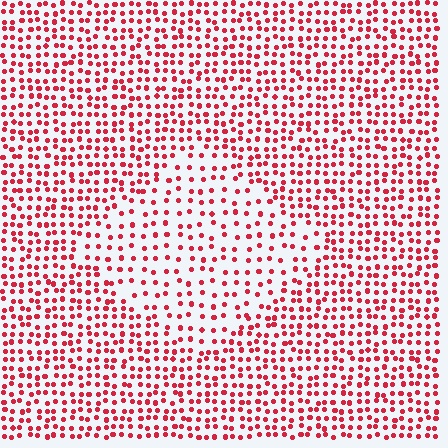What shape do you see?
I see a diamond.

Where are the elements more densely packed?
The elements are more densely packed outside the diamond boundary.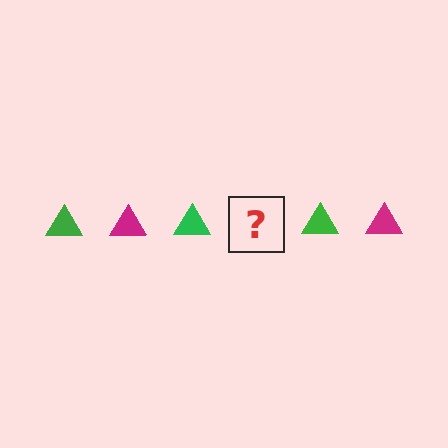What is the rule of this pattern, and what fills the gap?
The rule is that the pattern cycles through green, magenta triangles. The gap should be filled with a magenta triangle.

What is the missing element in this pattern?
The missing element is a magenta triangle.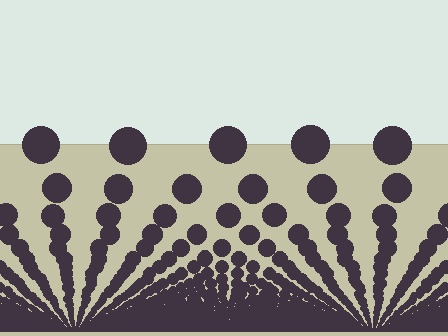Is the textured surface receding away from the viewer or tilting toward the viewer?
The surface appears to tilt toward the viewer. Texture elements get larger and sparser toward the top.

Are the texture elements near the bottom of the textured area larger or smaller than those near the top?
Smaller. The gradient is inverted — elements near the bottom are smaller and denser.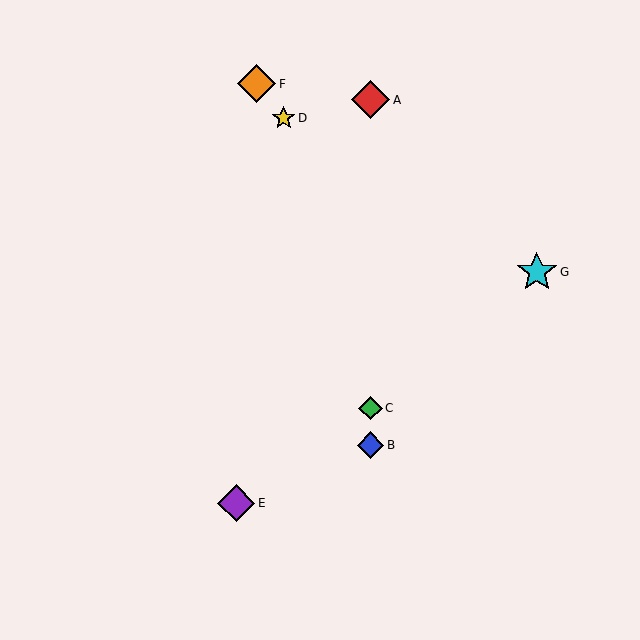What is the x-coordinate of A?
Object A is at x≈370.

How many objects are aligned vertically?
3 objects (A, B, C) are aligned vertically.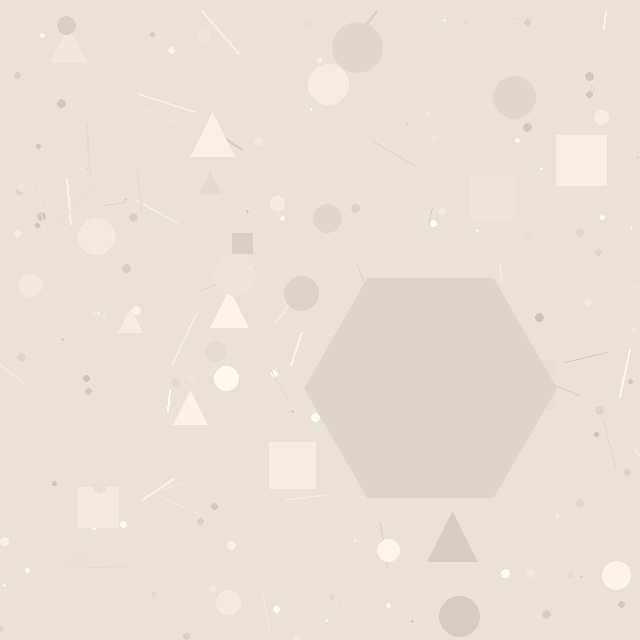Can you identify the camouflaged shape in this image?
The camouflaged shape is a hexagon.